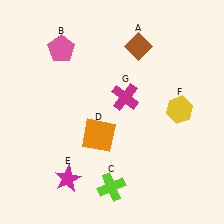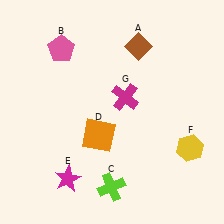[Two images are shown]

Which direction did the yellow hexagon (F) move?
The yellow hexagon (F) moved down.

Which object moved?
The yellow hexagon (F) moved down.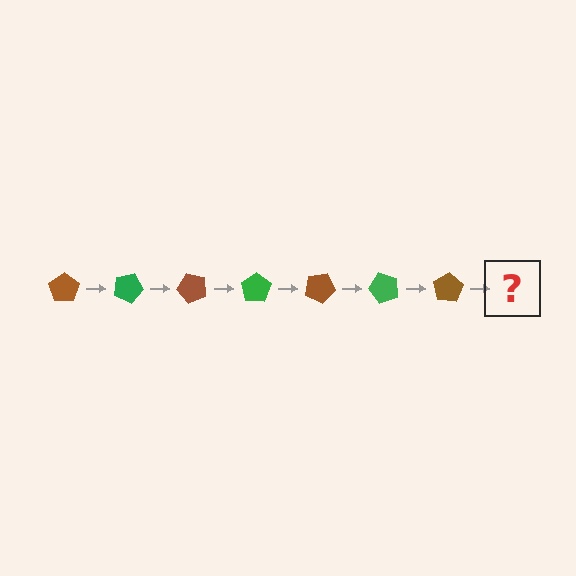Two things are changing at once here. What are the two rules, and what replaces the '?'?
The two rules are that it rotates 25 degrees each step and the color cycles through brown and green. The '?' should be a green pentagon, rotated 175 degrees from the start.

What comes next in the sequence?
The next element should be a green pentagon, rotated 175 degrees from the start.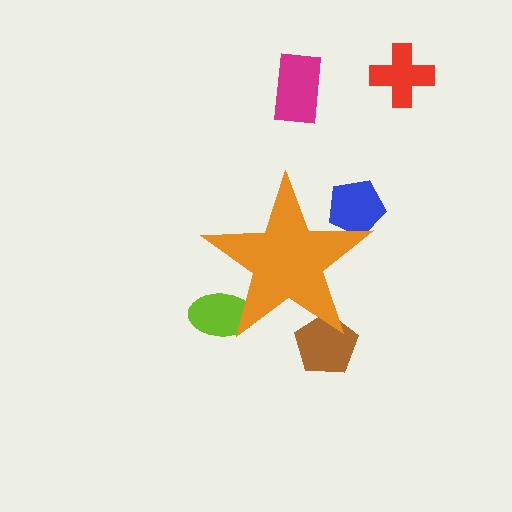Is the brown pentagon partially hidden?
Yes, the brown pentagon is partially hidden behind the orange star.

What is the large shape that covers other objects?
An orange star.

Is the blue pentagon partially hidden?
Yes, the blue pentagon is partially hidden behind the orange star.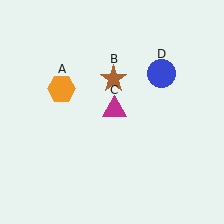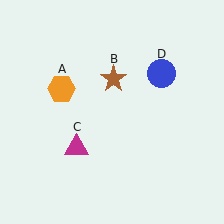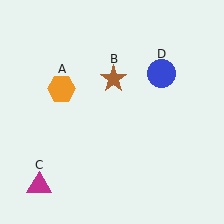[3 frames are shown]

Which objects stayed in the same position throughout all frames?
Orange hexagon (object A) and brown star (object B) and blue circle (object D) remained stationary.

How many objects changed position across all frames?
1 object changed position: magenta triangle (object C).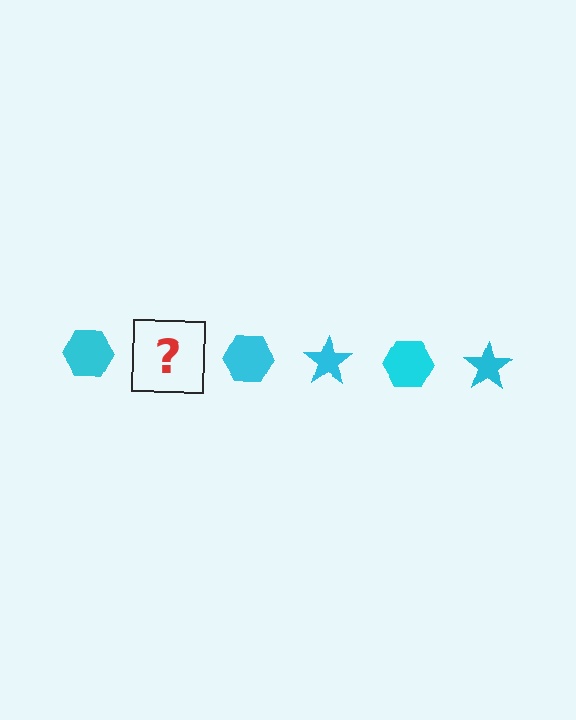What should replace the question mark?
The question mark should be replaced with a cyan star.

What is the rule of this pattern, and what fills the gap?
The rule is that the pattern cycles through hexagon, star shapes in cyan. The gap should be filled with a cyan star.